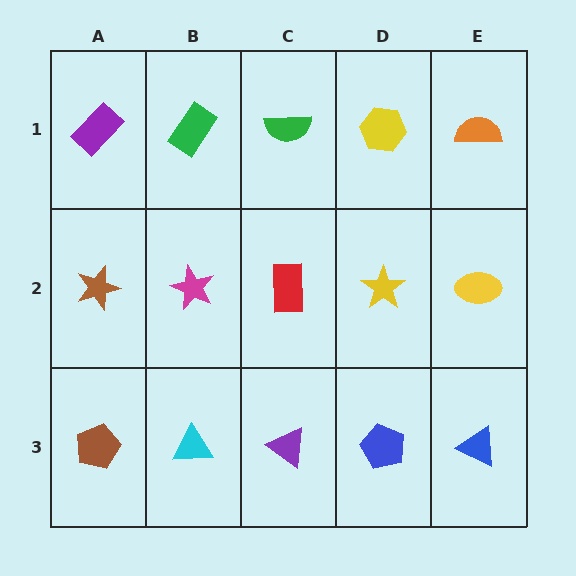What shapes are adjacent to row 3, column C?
A red rectangle (row 2, column C), a cyan triangle (row 3, column B), a blue pentagon (row 3, column D).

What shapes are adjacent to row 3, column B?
A magenta star (row 2, column B), a brown pentagon (row 3, column A), a purple triangle (row 3, column C).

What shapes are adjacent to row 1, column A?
A brown star (row 2, column A), a green rectangle (row 1, column B).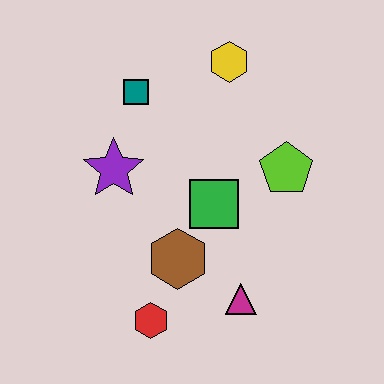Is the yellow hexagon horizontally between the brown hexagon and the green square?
No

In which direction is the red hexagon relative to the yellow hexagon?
The red hexagon is below the yellow hexagon.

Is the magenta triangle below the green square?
Yes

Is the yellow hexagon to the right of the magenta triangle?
No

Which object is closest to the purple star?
The teal square is closest to the purple star.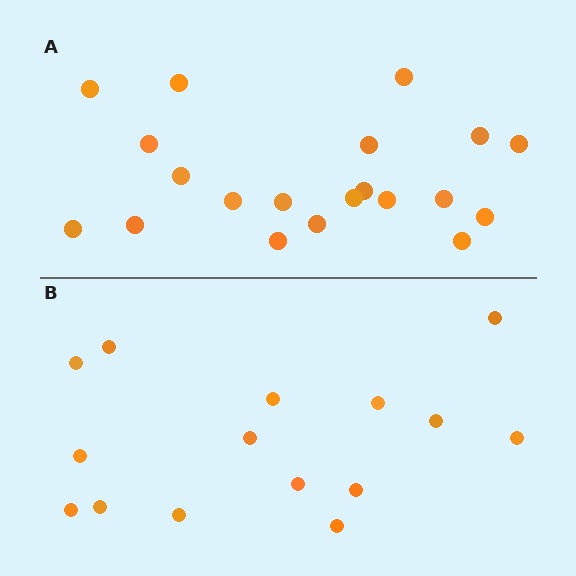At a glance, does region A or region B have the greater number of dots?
Region A (the top region) has more dots.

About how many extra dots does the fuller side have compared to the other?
Region A has about 5 more dots than region B.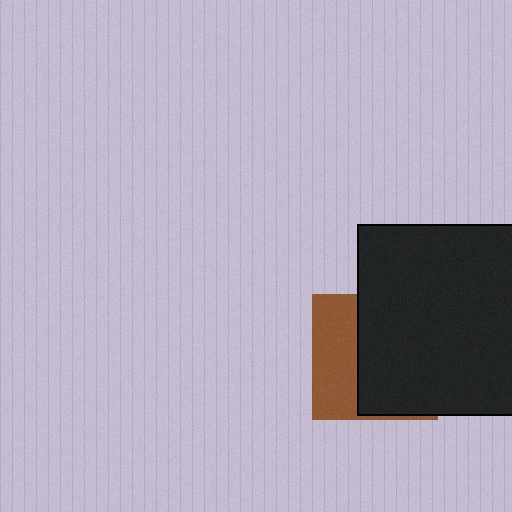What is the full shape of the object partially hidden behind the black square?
The partially hidden object is a brown square.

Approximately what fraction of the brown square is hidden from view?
Roughly 61% of the brown square is hidden behind the black square.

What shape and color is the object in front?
The object in front is a black square.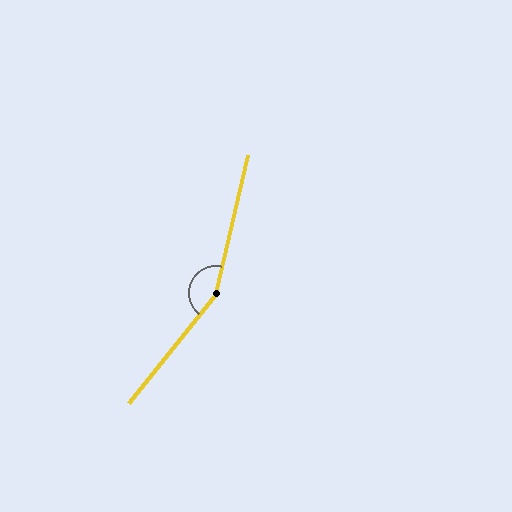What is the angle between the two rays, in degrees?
Approximately 154 degrees.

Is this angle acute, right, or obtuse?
It is obtuse.